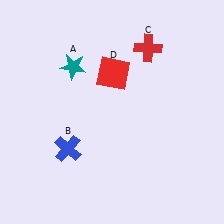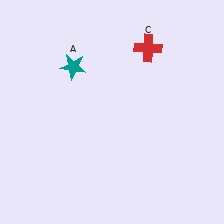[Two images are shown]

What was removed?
The blue cross (B), the red square (D) were removed in Image 2.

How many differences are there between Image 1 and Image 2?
There are 2 differences between the two images.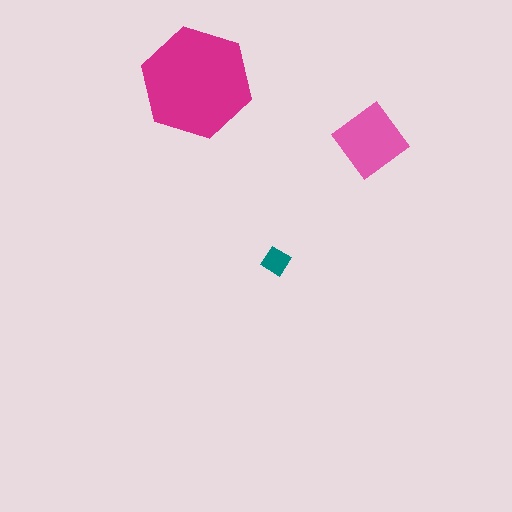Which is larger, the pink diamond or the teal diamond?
The pink diamond.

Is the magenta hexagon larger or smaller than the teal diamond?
Larger.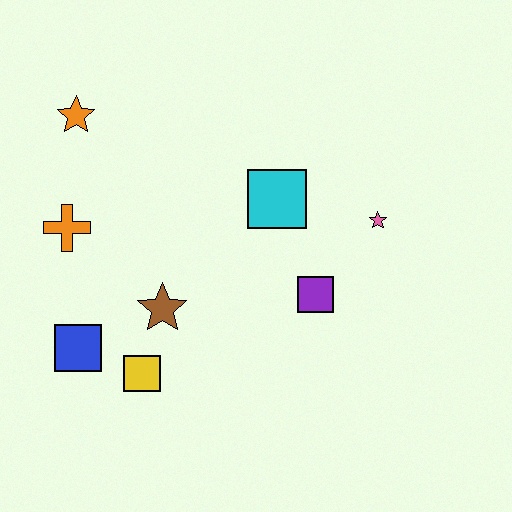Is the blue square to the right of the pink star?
No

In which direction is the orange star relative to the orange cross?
The orange star is above the orange cross.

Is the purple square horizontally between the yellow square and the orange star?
No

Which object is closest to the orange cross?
The orange star is closest to the orange cross.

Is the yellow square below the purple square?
Yes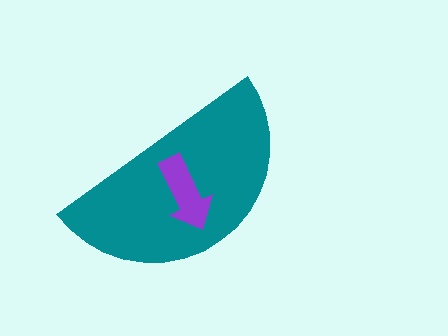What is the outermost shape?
The teal semicircle.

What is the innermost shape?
The purple arrow.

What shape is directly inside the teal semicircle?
The purple arrow.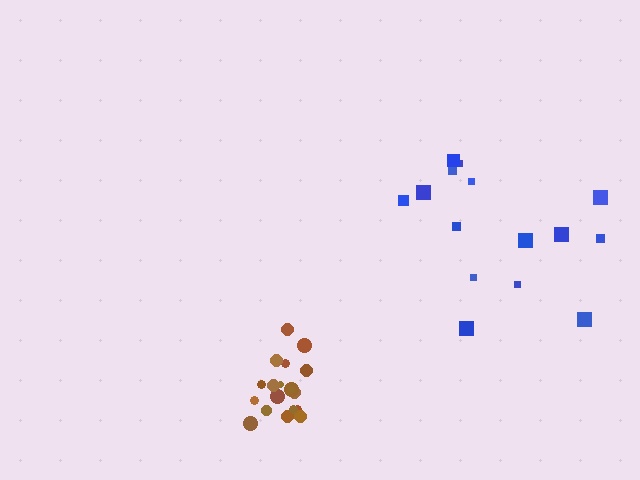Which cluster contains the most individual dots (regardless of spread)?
Brown (19).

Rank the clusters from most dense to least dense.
brown, blue.